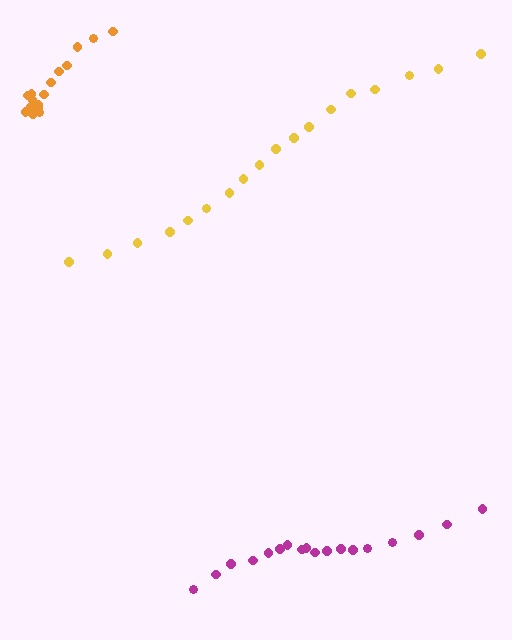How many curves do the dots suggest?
There are 3 distinct paths.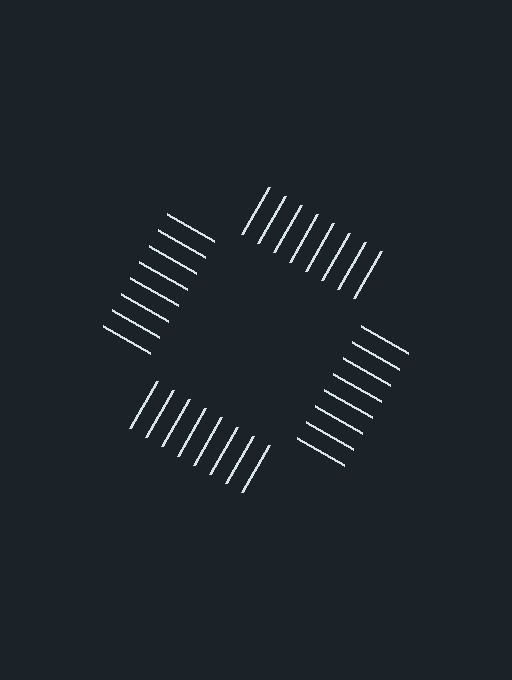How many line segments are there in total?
32 — 8 along each of the 4 edges.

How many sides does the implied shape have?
4 sides — the line-ends trace a square.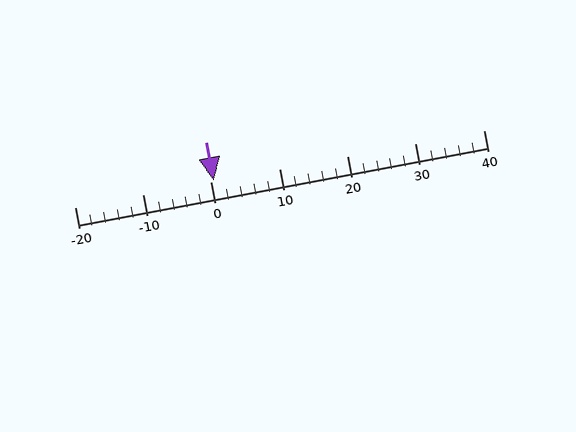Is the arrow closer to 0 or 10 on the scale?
The arrow is closer to 0.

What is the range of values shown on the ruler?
The ruler shows values from -20 to 40.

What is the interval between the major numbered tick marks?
The major tick marks are spaced 10 units apart.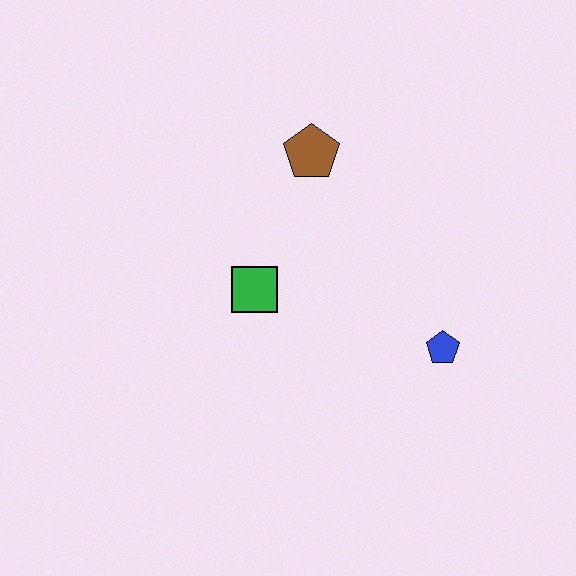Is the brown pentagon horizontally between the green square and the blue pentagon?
Yes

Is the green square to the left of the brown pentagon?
Yes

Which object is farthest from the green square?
The blue pentagon is farthest from the green square.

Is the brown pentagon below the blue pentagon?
No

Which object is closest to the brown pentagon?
The green square is closest to the brown pentagon.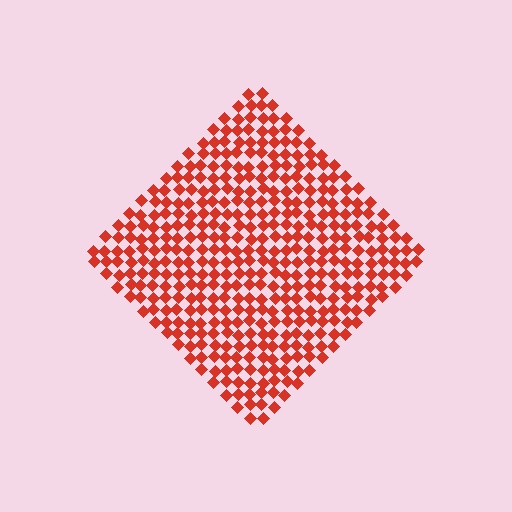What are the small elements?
The small elements are diamonds.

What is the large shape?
The large shape is a diamond.